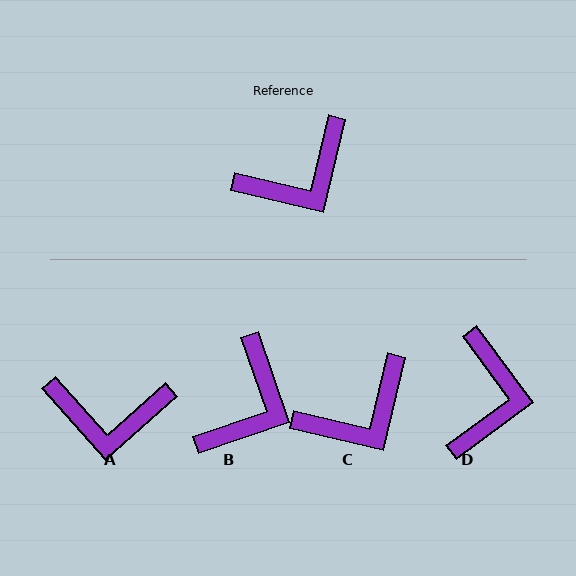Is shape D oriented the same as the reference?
No, it is off by about 50 degrees.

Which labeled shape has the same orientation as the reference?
C.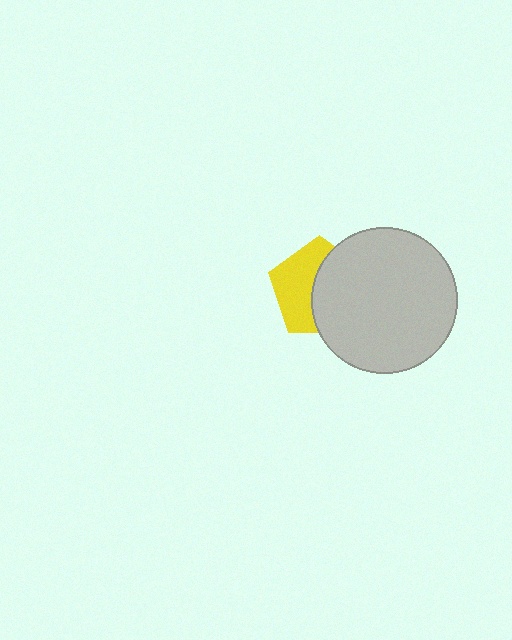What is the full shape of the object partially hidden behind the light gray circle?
The partially hidden object is a yellow pentagon.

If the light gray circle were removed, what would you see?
You would see the complete yellow pentagon.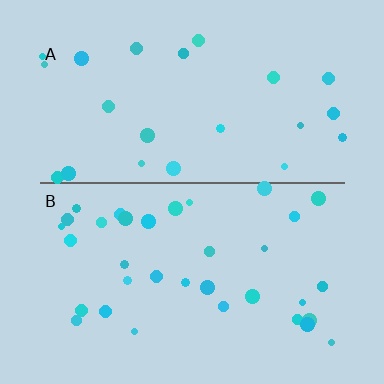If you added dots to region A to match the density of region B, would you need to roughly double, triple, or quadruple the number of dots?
Approximately double.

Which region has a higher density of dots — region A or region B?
B (the bottom).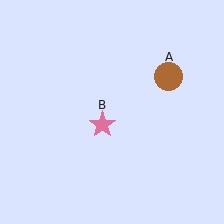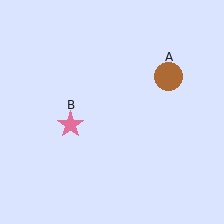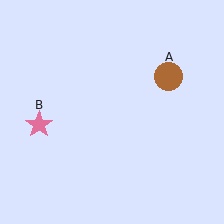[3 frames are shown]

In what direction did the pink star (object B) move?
The pink star (object B) moved left.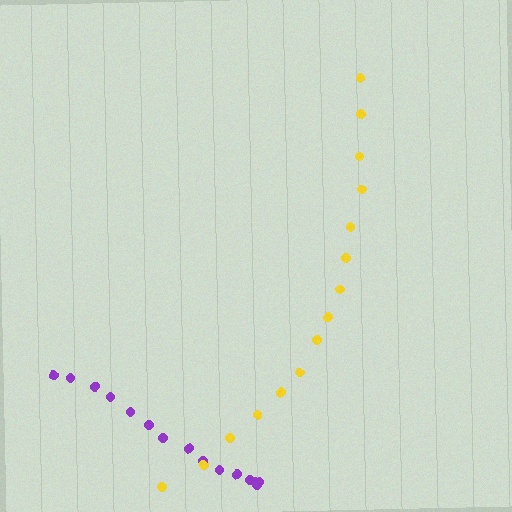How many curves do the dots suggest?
There are 2 distinct paths.